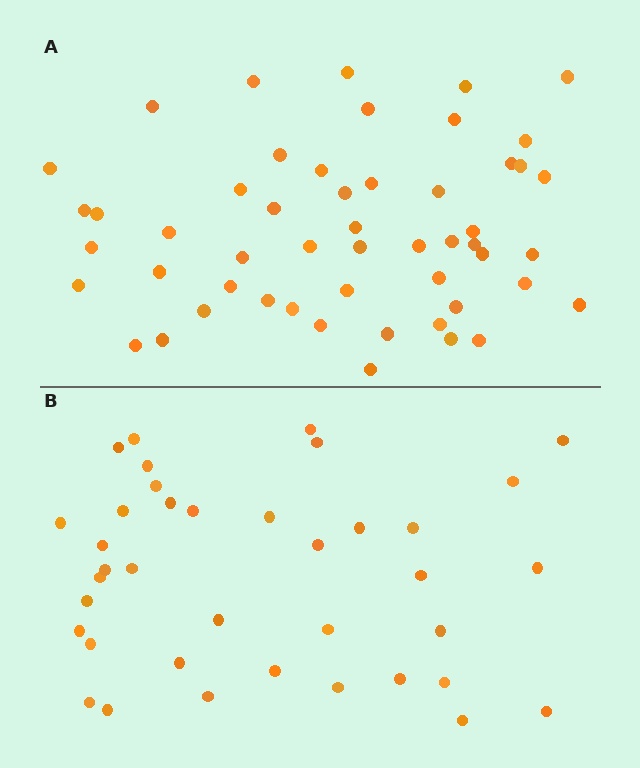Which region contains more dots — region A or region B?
Region A (the top region) has more dots.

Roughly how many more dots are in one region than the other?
Region A has approximately 15 more dots than region B.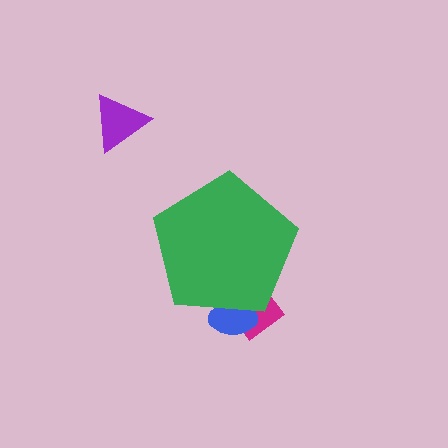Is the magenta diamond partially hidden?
Yes, the magenta diamond is partially hidden behind the green pentagon.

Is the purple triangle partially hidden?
No, the purple triangle is fully visible.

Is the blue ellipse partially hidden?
Yes, the blue ellipse is partially hidden behind the green pentagon.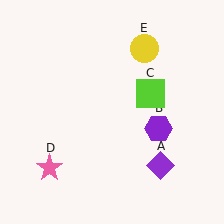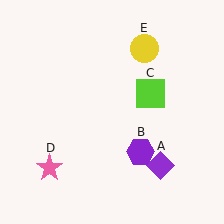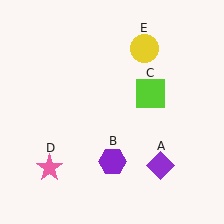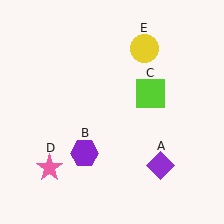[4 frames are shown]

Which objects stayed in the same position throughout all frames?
Purple diamond (object A) and lime square (object C) and pink star (object D) and yellow circle (object E) remained stationary.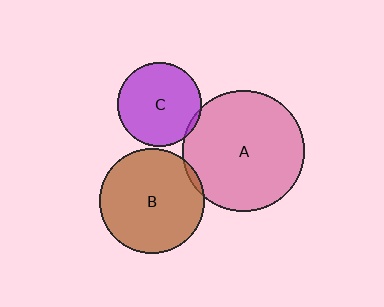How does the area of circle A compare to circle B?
Approximately 1.3 times.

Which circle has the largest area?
Circle A (pink).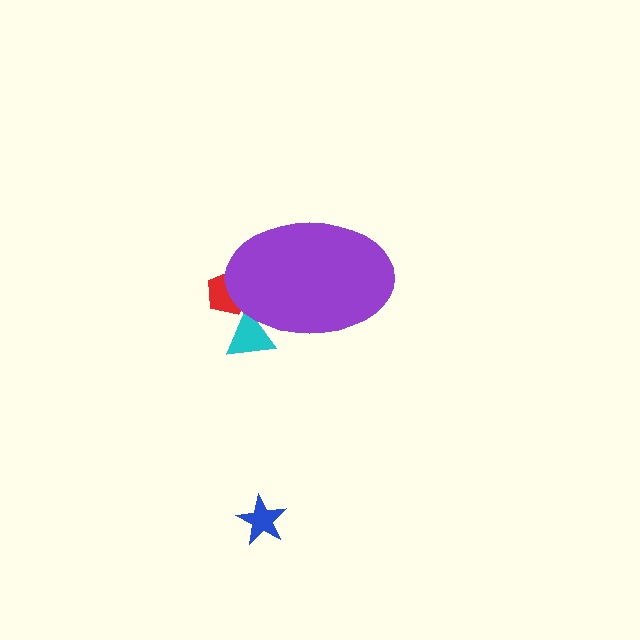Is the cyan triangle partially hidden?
Yes, the cyan triangle is partially hidden behind the purple ellipse.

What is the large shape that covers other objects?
A purple ellipse.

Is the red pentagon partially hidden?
Yes, the red pentagon is partially hidden behind the purple ellipse.